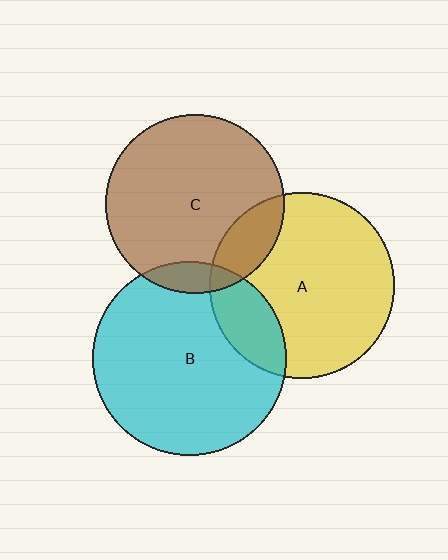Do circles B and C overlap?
Yes.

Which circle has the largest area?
Circle B (cyan).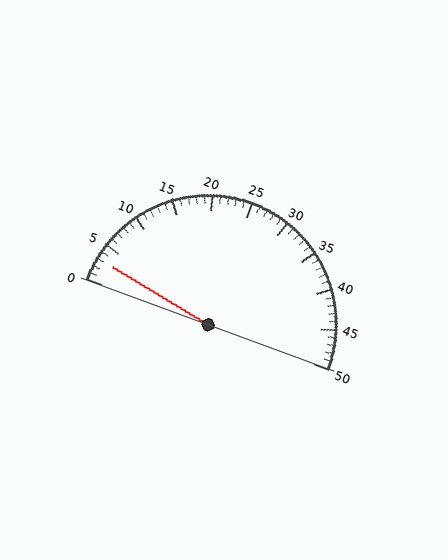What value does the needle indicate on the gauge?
The needle indicates approximately 3.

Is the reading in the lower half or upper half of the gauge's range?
The reading is in the lower half of the range (0 to 50).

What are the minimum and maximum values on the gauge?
The gauge ranges from 0 to 50.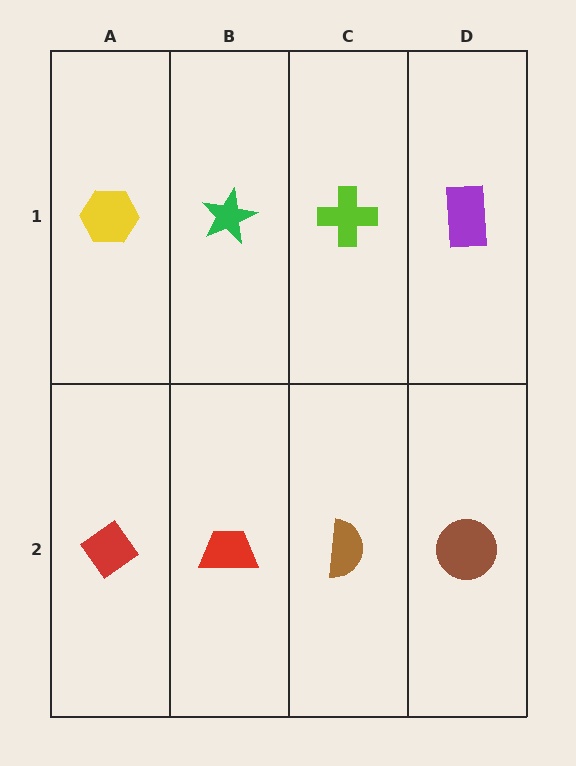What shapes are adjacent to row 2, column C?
A lime cross (row 1, column C), a red trapezoid (row 2, column B), a brown circle (row 2, column D).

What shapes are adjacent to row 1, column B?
A red trapezoid (row 2, column B), a yellow hexagon (row 1, column A), a lime cross (row 1, column C).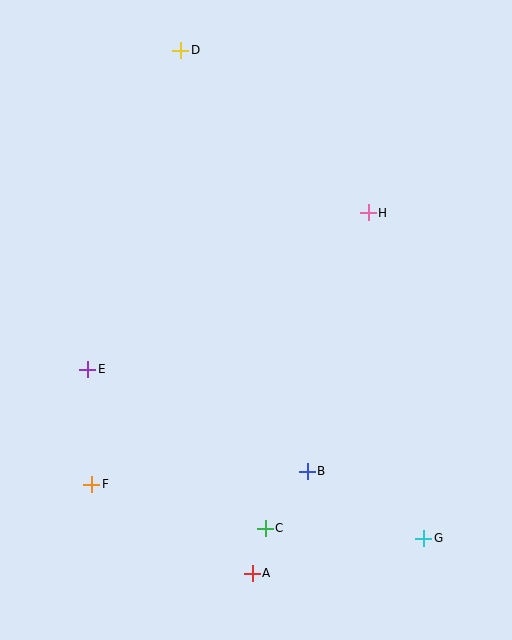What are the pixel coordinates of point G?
Point G is at (424, 538).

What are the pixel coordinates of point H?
Point H is at (368, 213).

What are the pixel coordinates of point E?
Point E is at (88, 369).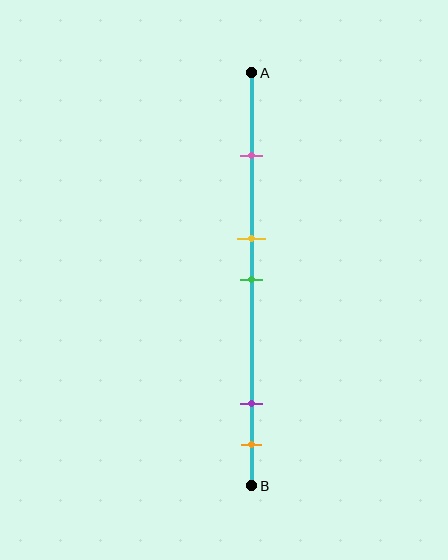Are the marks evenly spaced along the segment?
No, the marks are not evenly spaced.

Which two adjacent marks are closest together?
The yellow and green marks are the closest adjacent pair.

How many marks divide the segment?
There are 5 marks dividing the segment.